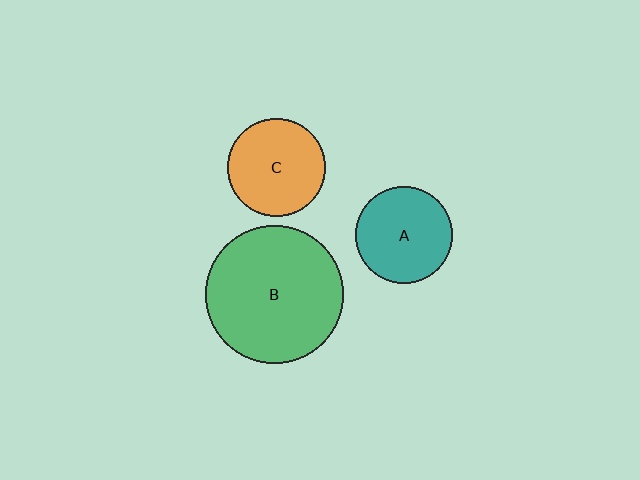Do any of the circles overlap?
No, none of the circles overlap.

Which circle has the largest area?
Circle B (green).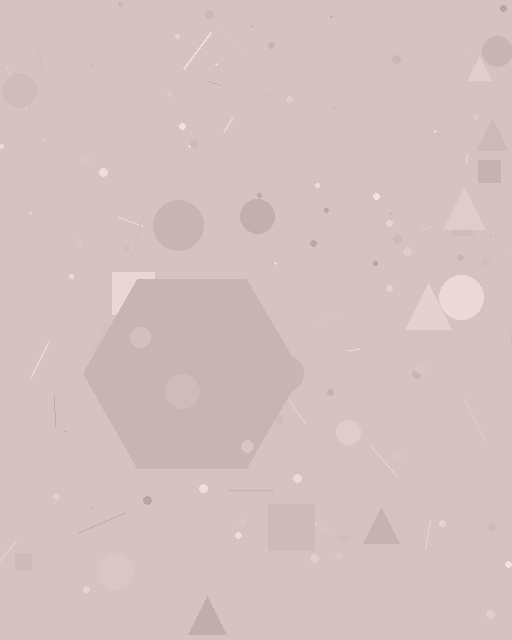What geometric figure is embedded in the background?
A hexagon is embedded in the background.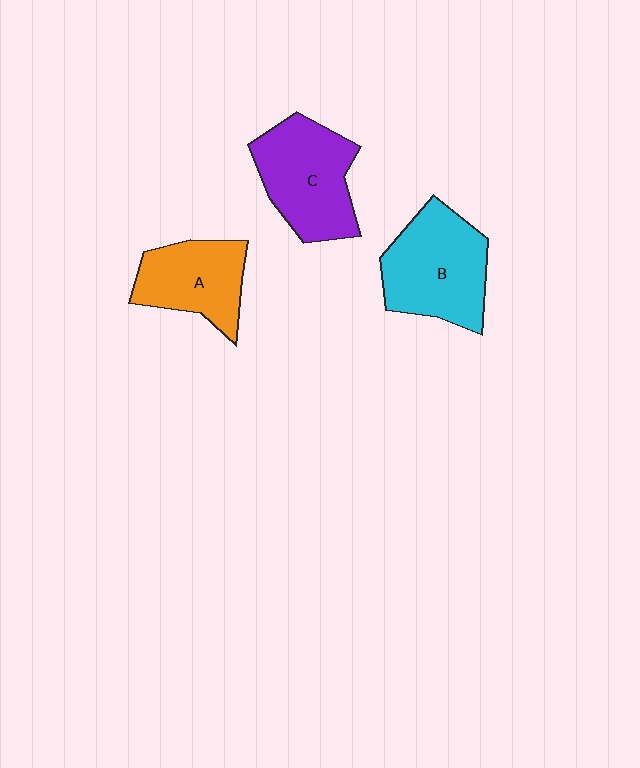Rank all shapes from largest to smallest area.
From largest to smallest: B (cyan), C (purple), A (orange).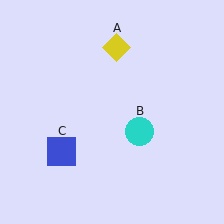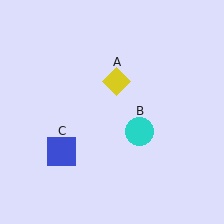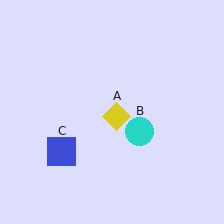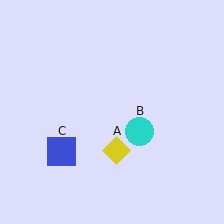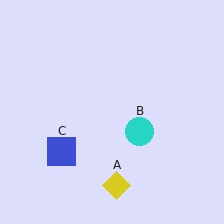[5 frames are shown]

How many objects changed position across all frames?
1 object changed position: yellow diamond (object A).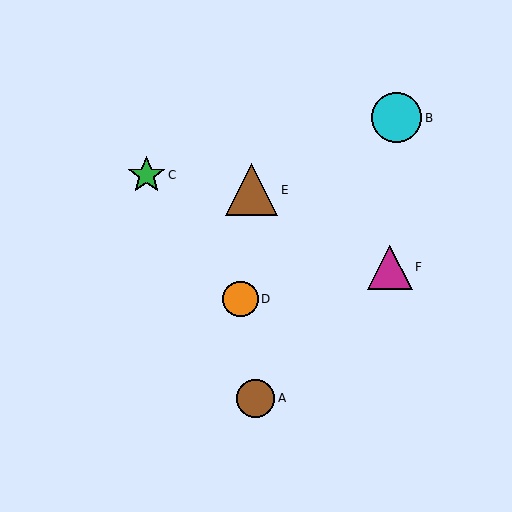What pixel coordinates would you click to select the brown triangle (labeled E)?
Click at (251, 190) to select the brown triangle E.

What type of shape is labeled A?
Shape A is a brown circle.